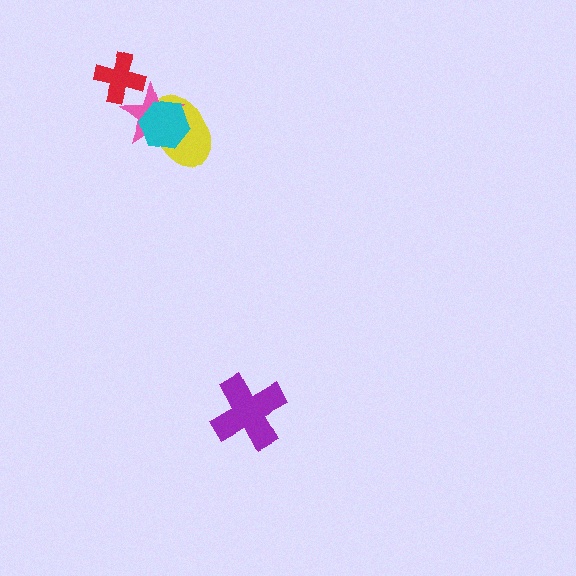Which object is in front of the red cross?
The pink star is in front of the red cross.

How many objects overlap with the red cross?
1 object overlaps with the red cross.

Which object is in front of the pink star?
The cyan hexagon is in front of the pink star.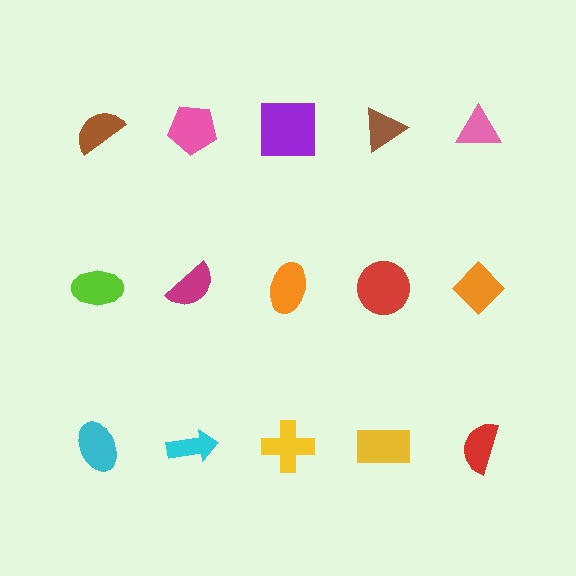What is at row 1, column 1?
A brown semicircle.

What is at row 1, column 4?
A brown triangle.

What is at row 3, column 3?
A yellow cross.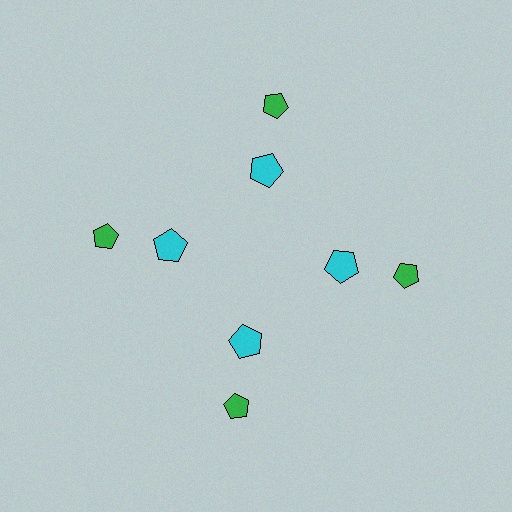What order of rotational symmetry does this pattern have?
This pattern has 4-fold rotational symmetry.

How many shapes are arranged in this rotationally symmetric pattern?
There are 8 shapes, arranged in 4 groups of 2.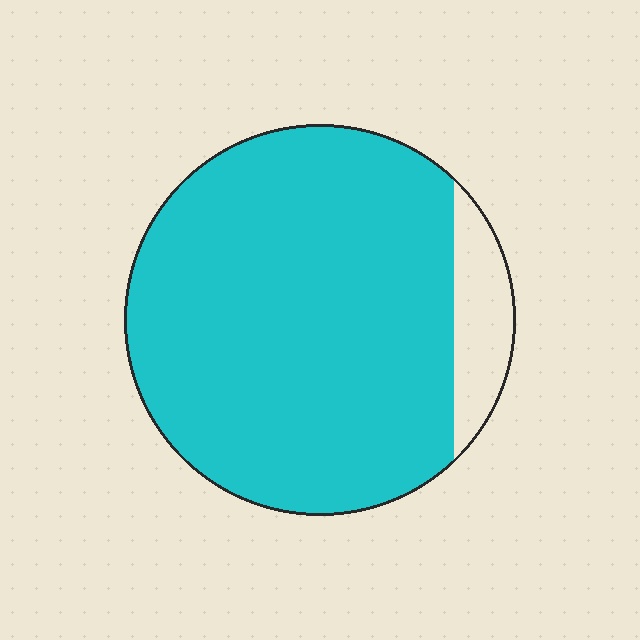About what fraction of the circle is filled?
About nine tenths (9/10).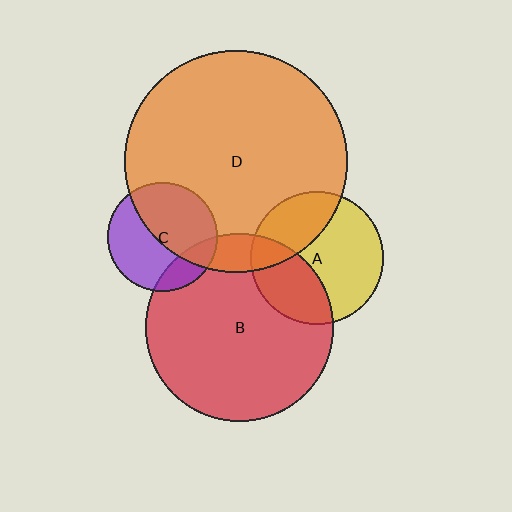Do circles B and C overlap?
Yes.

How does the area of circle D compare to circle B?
Approximately 1.4 times.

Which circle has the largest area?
Circle D (orange).